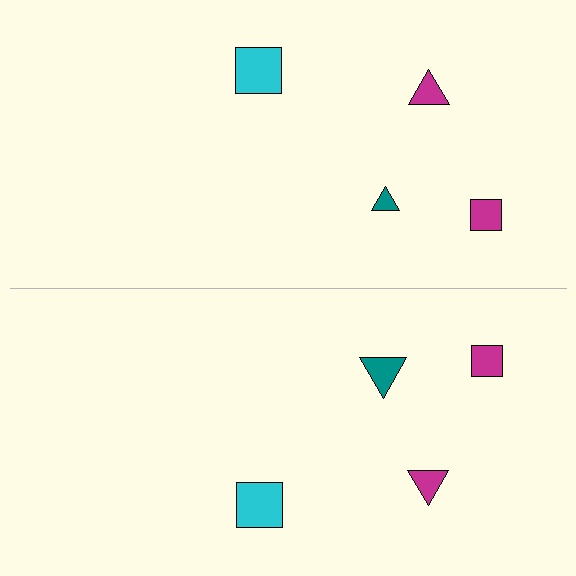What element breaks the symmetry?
The teal triangle on the bottom side has a different size than its mirror counterpart.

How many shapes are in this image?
There are 8 shapes in this image.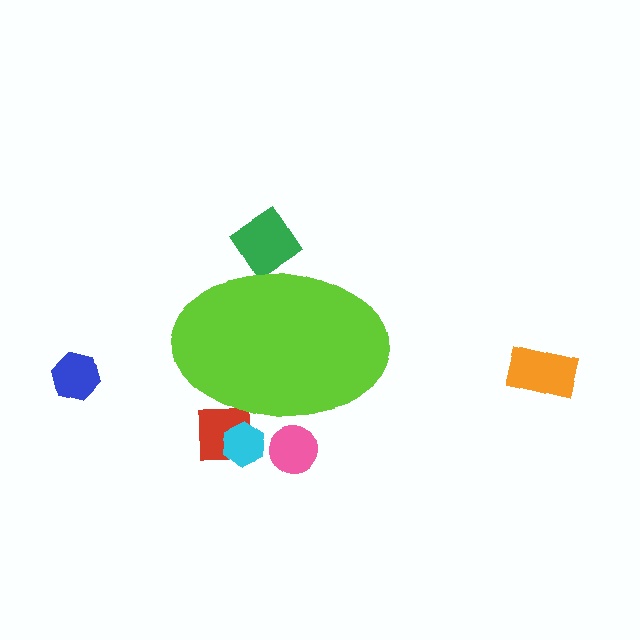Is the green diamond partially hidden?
Yes, the green diamond is partially hidden behind the lime ellipse.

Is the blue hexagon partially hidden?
No, the blue hexagon is fully visible.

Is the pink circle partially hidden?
Yes, the pink circle is partially hidden behind the lime ellipse.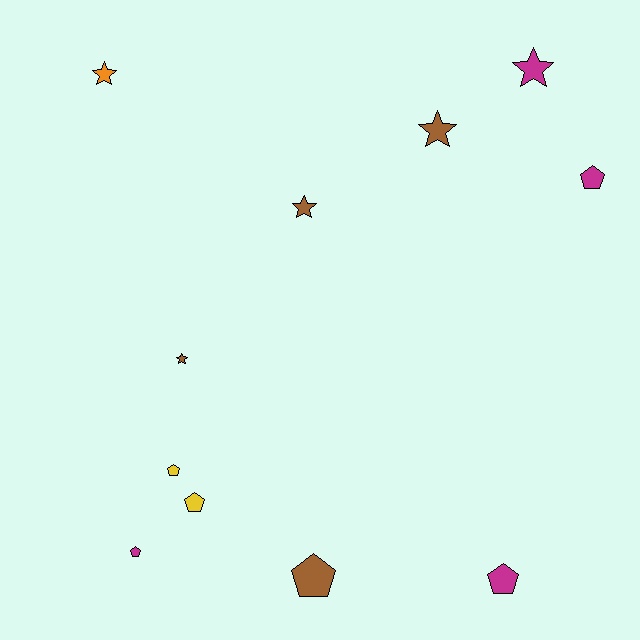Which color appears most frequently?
Brown, with 4 objects.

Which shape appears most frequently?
Pentagon, with 6 objects.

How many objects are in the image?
There are 11 objects.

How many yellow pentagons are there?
There are 2 yellow pentagons.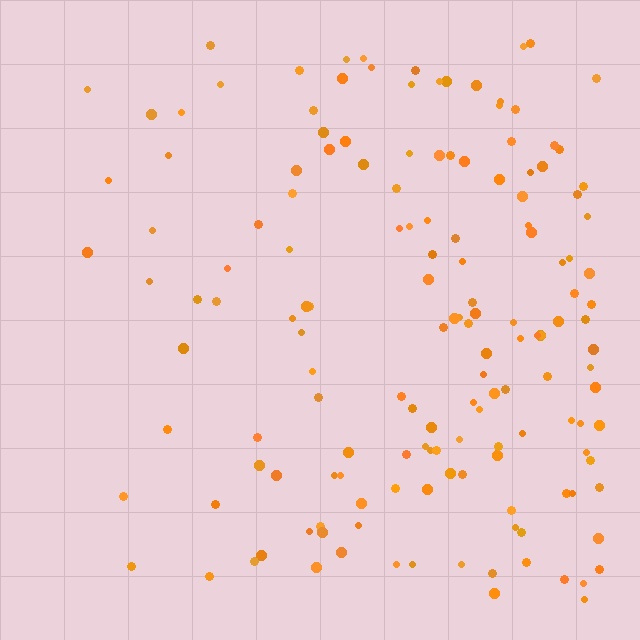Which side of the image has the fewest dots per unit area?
The left.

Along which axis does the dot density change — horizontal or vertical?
Horizontal.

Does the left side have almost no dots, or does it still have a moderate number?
Still a moderate number, just noticeably fewer than the right.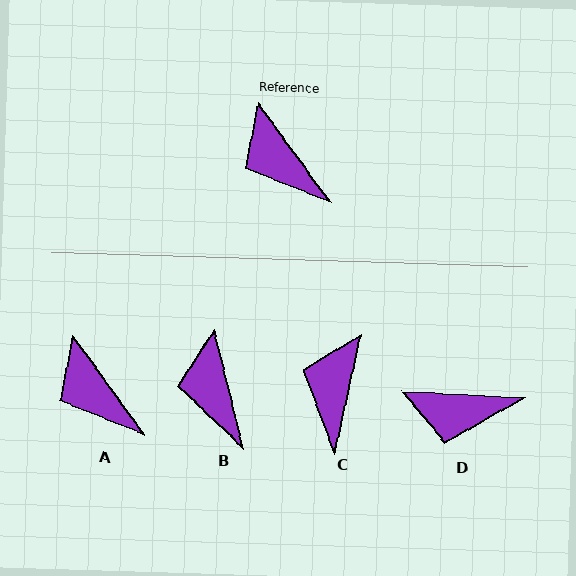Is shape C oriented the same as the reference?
No, it is off by about 48 degrees.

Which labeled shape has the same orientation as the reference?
A.